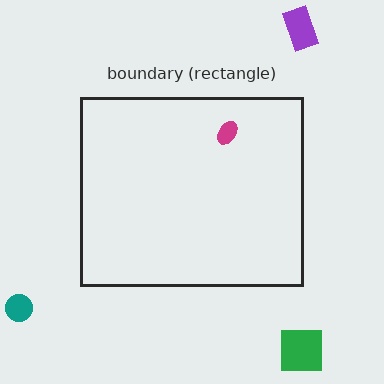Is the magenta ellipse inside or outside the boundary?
Inside.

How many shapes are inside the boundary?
1 inside, 3 outside.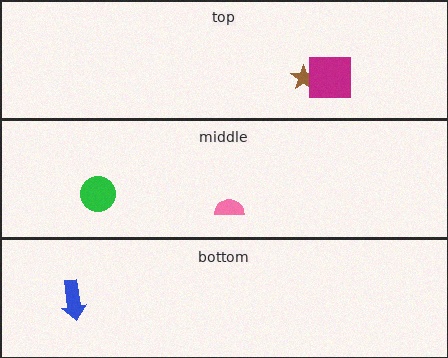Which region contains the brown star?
The top region.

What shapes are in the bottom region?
The blue arrow.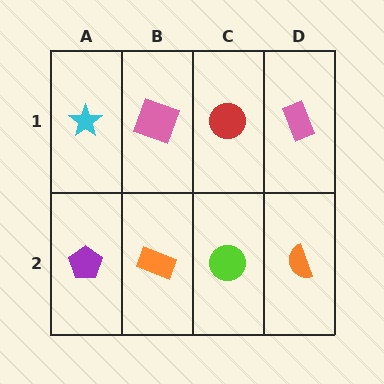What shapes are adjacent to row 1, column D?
An orange semicircle (row 2, column D), a red circle (row 1, column C).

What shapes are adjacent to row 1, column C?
A lime circle (row 2, column C), a pink square (row 1, column B), a pink rectangle (row 1, column D).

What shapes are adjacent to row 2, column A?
A cyan star (row 1, column A), an orange rectangle (row 2, column B).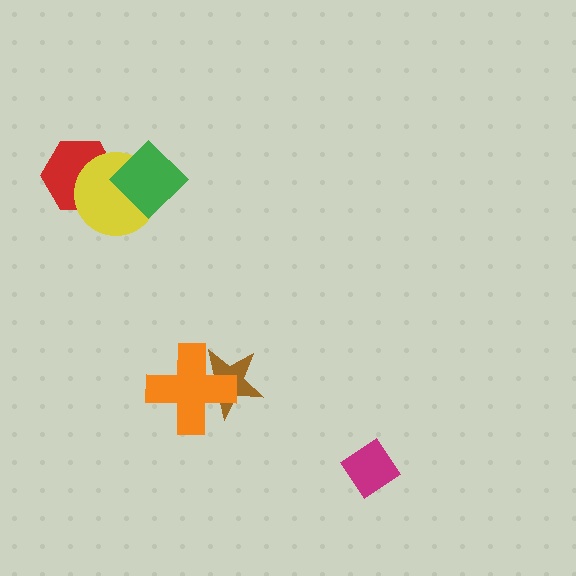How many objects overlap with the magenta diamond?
0 objects overlap with the magenta diamond.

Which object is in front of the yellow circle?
The green diamond is in front of the yellow circle.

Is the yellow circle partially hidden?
Yes, it is partially covered by another shape.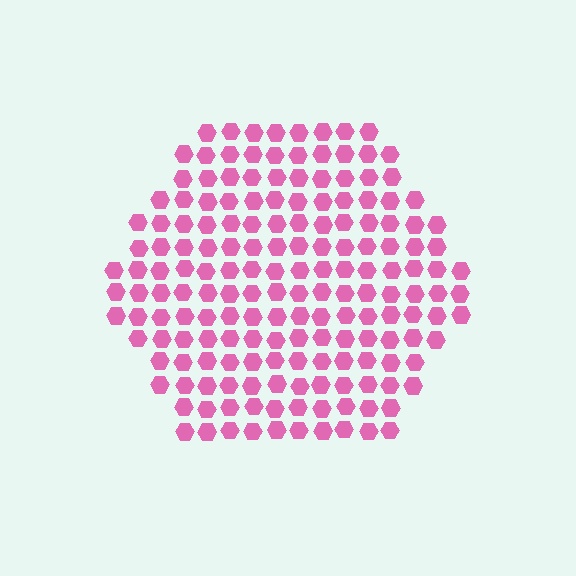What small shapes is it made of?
It is made of small hexagons.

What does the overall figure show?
The overall figure shows a hexagon.